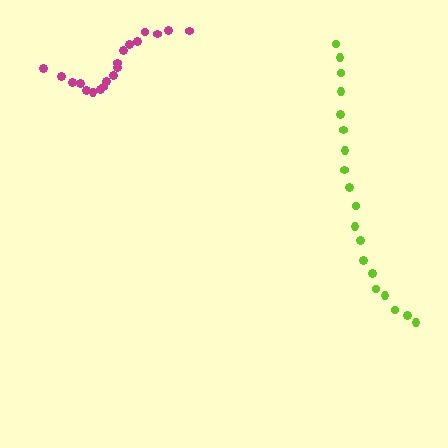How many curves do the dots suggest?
There are 2 distinct paths.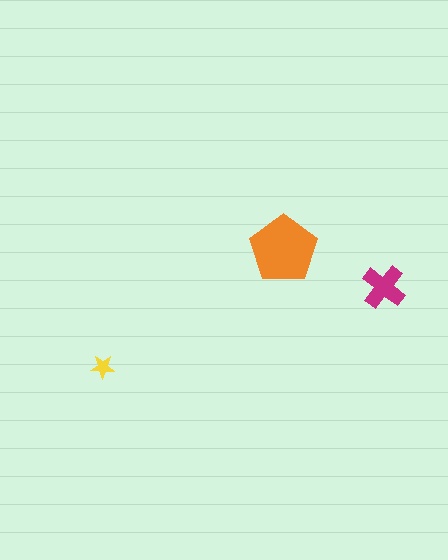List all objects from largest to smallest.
The orange pentagon, the magenta cross, the yellow star.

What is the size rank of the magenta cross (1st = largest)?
2nd.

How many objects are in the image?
There are 3 objects in the image.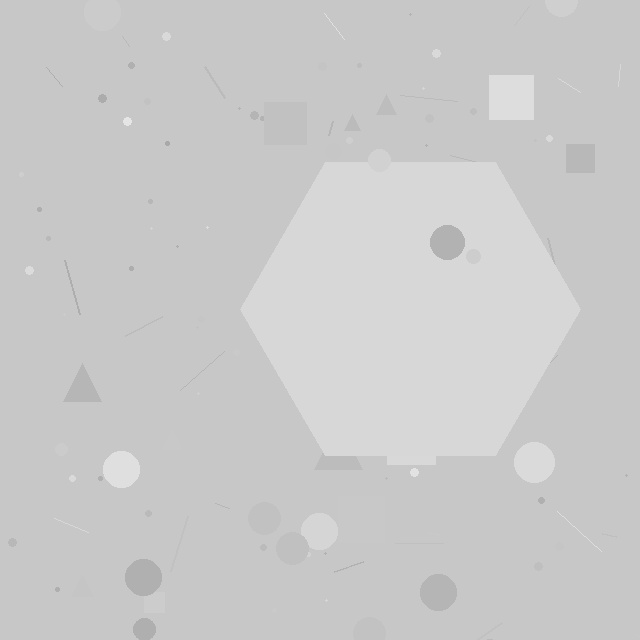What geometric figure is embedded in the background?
A hexagon is embedded in the background.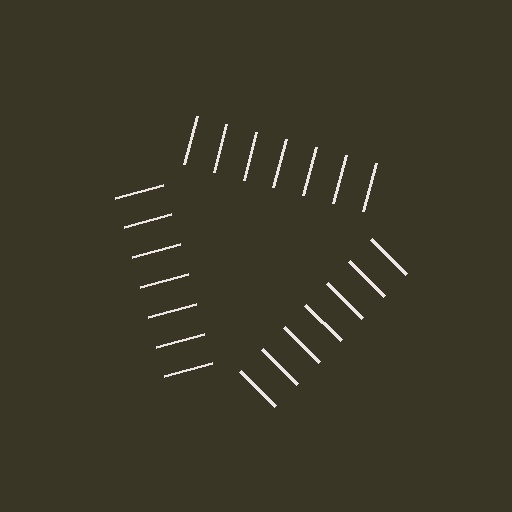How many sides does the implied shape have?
3 sides — the line-ends trace a triangle.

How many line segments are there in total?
21 — 7 along each of the 3 edges.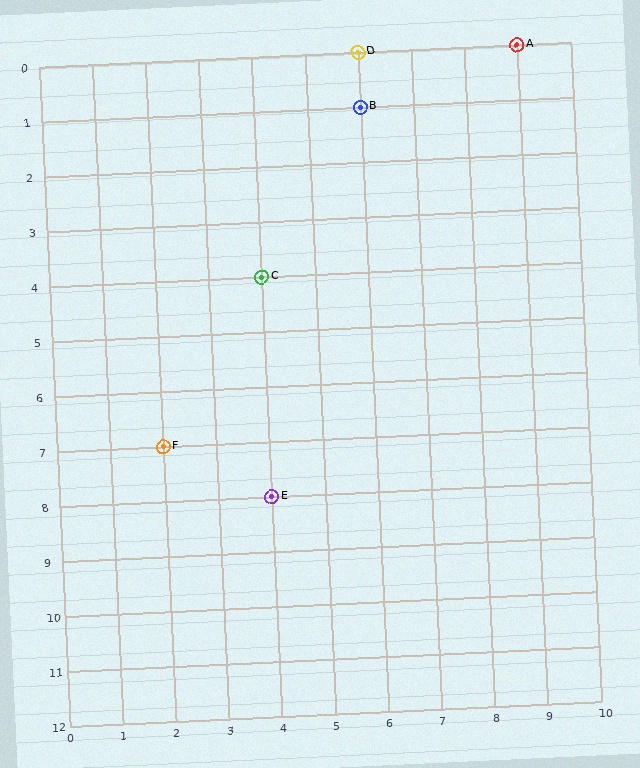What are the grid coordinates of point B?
Point B is at grid coordinates (6, 1).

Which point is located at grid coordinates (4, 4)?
Point C is at (4, 4).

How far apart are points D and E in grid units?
Points D and E are 2 columns and 8 rows apart (about 8.2 grid units diagonally).